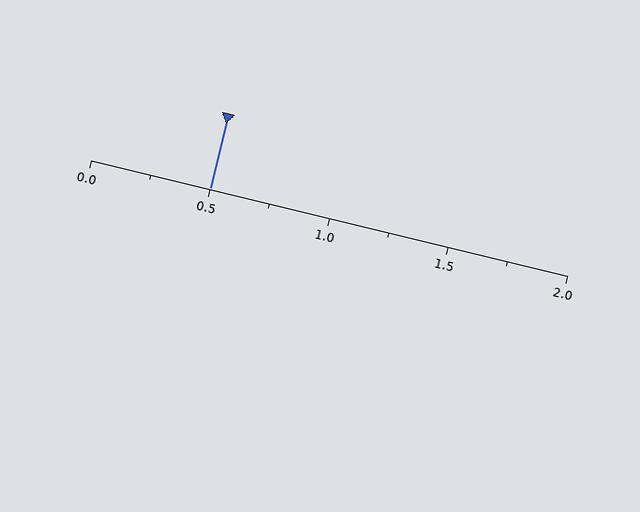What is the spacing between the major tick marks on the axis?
The major ticks are spaced 0.5 apart.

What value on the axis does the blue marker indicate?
The marker indicates approximately 0.5.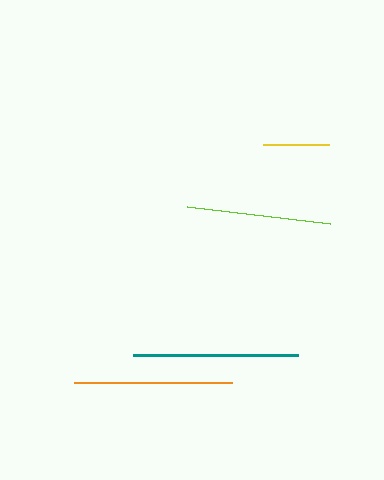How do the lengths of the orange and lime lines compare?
The orange and lime lines are approximately the same length.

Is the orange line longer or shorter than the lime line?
The orange line is longer than the lime line.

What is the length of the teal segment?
The teal segment is approximately 165 pixels long.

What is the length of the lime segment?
The lime segment is approximately 144 pixels long.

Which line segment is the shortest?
The yellow line is the shortest at approximately 66 pixels.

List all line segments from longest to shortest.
From longest to shortest: teal, orange, lime, yellow.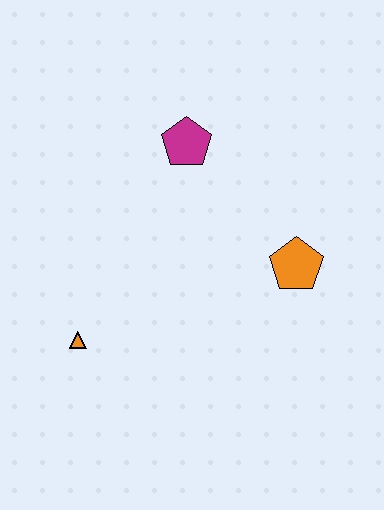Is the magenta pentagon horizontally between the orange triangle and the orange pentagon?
Yes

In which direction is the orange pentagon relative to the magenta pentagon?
The orange pentagon is below the magenta pentagon.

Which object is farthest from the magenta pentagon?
The orange triangle is farthest from the magenta pentagon.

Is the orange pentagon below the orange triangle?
No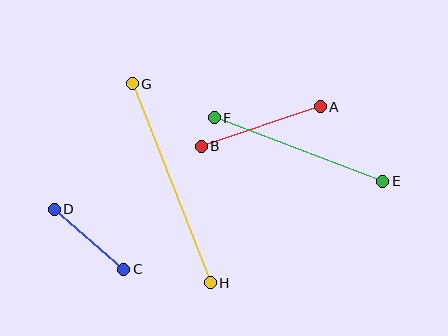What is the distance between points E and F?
The distance is approximately 180 pixels.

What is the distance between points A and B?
The distance is approximately 125 pixels.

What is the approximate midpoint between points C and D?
The midpoint is at approximately (89, 239) pixels.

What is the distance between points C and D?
The distance is approximately 92 pixels.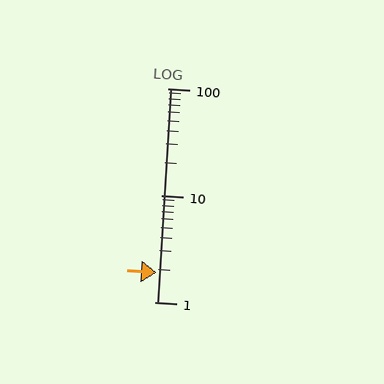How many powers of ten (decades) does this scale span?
The scale spans 2 decades, from 1 to 100.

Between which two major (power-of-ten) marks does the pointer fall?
The pointer is between 1 and 10.